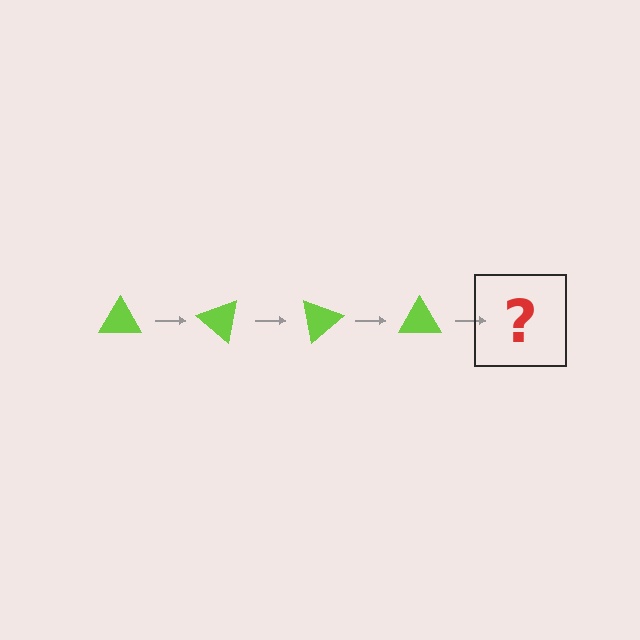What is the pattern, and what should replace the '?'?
The pattern is that the triangle rotates 40 degrees each step. The '?' should be a lime triangle rotated 160 degrees.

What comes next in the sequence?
The next element should be a lime triangle rotated 160 degrees.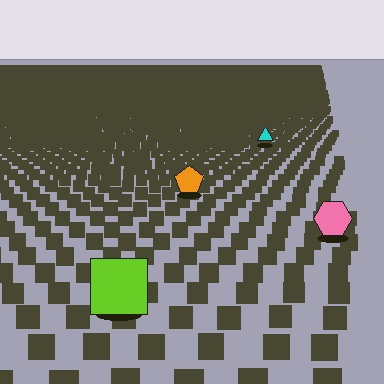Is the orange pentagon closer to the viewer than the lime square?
No. The lime square is closer — you can tell from the texture gradient: the ground texture is coarser near it.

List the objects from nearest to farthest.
From nearest to farthest: the lime square, the pink hexagon, the orange pentagon, the cyan triangle.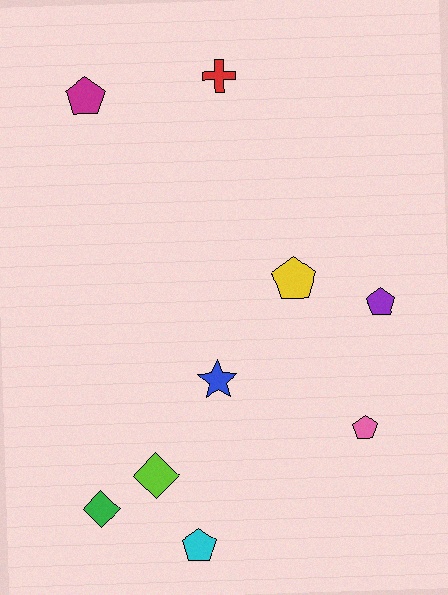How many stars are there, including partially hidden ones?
There is 1 star.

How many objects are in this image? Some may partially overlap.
There are 9 objects.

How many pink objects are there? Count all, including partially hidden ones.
There is 1 pink object.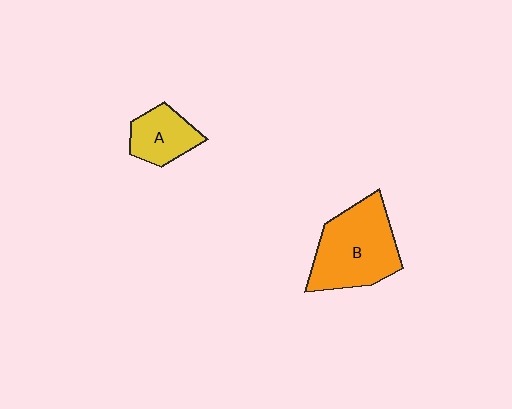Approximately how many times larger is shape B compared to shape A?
Approximately 2.0 times.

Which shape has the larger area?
Shape B (orange).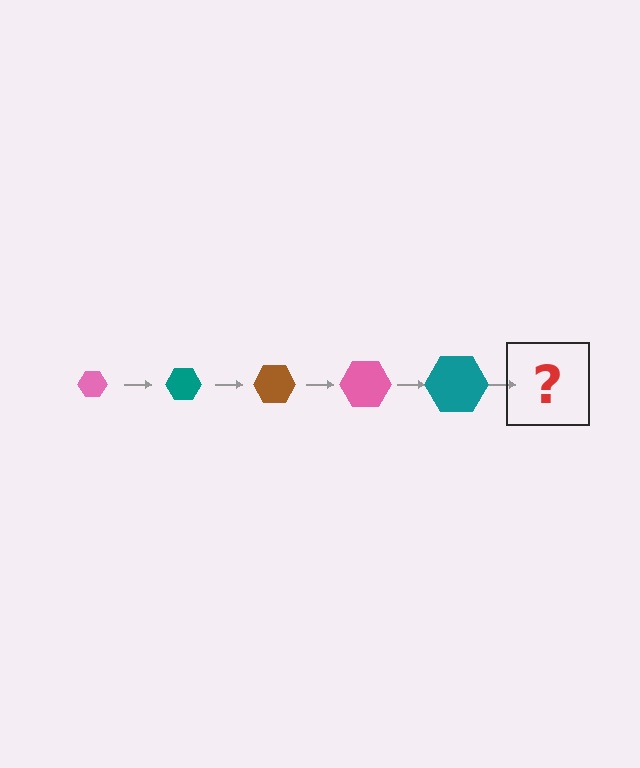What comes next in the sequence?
The next element should be a brown hexagon, larger than the previous one.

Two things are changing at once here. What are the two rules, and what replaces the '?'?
The two rules are that the hexagon grows larger each step and the color cycles through pink, teal, and brown. The '?' should be a brown hexagon, larger than the previous one.